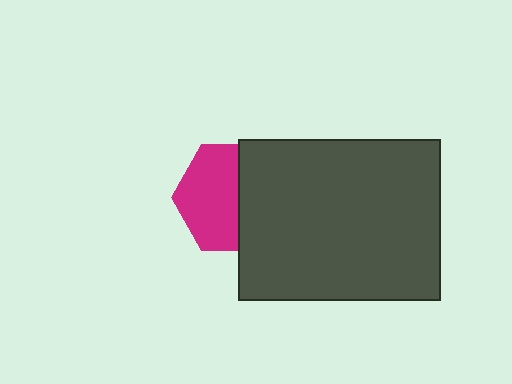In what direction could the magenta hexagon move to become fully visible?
The magenta hexagon could move left. That would shift it out from behind the dark gray rectangle entirely.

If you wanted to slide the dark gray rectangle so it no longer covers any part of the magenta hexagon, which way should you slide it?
Slide it right — that is the most direct way to separate the two shapes.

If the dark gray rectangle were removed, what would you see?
You would see the complete magenta hexagon.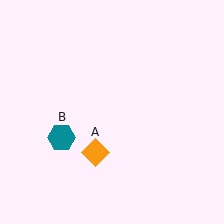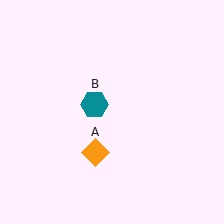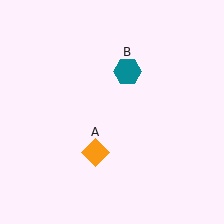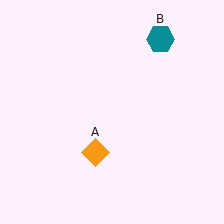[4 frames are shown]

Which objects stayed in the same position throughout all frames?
Orange diamond (object A) remained stationary.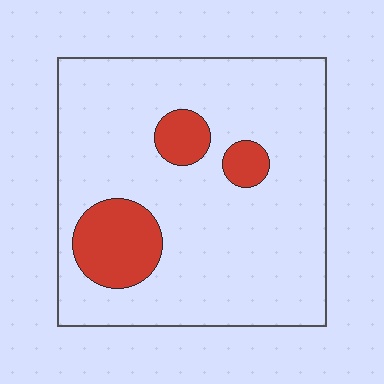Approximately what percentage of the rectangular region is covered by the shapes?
Approximately 15%.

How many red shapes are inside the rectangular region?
3.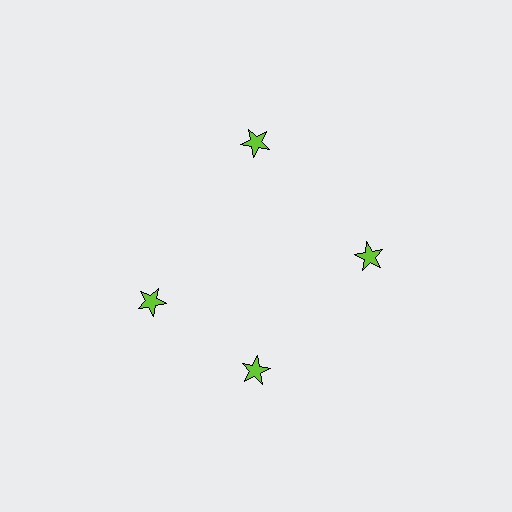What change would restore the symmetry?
The symmetry would be restored by rotating it back into even spacing with its neighbors so that all 4 stars sit at equal angles and equal distance from the center.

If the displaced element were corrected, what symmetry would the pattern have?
It would have 4-fold rotational symmetry — the pattern would map onto itself every 90 degrees.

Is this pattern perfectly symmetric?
No. The 4 lime stars are arranged in a ring, but one element near the 9 o'clock position is rotated out of alignment along the ring, breaking the 4-fold rotational symmetry.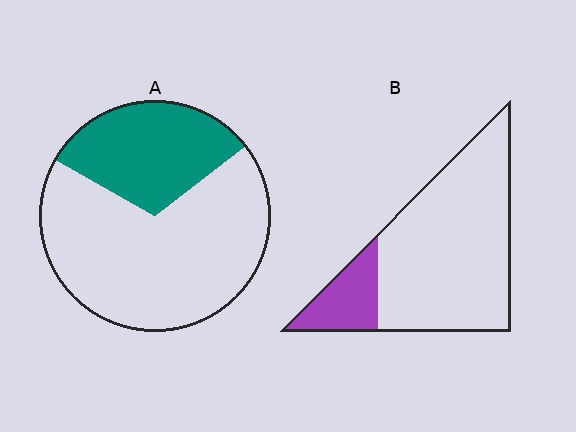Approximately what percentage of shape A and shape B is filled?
A is approximately 30% and B is approximately 20%.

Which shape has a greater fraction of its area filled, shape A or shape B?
Shape A.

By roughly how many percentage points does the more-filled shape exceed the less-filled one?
By roughly 15 percentage points (A over B).